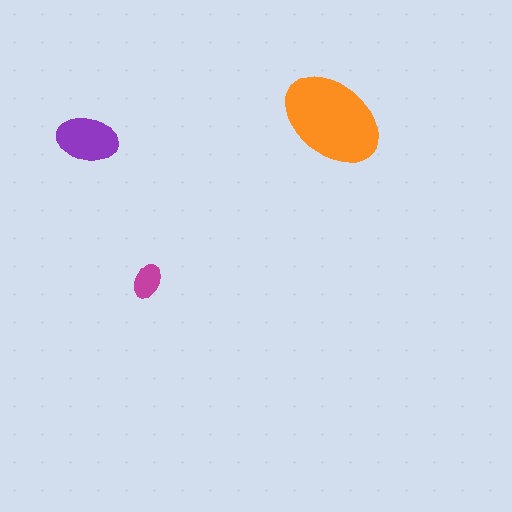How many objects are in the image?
There are 3 objects in the image.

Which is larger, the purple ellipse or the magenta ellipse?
The purple one.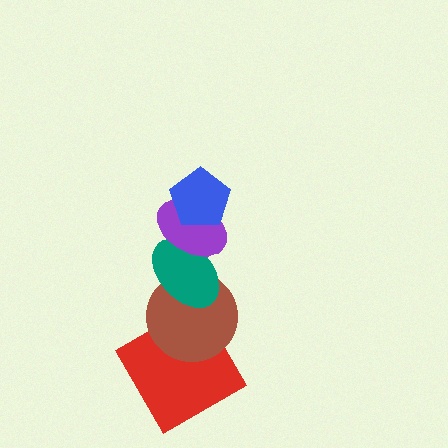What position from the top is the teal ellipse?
The teal ellipse is 3rd from the top.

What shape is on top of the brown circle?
The teal ellipse is on top of the brown circle.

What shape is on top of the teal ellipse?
The purple ellipse is on top of the teal ellipse.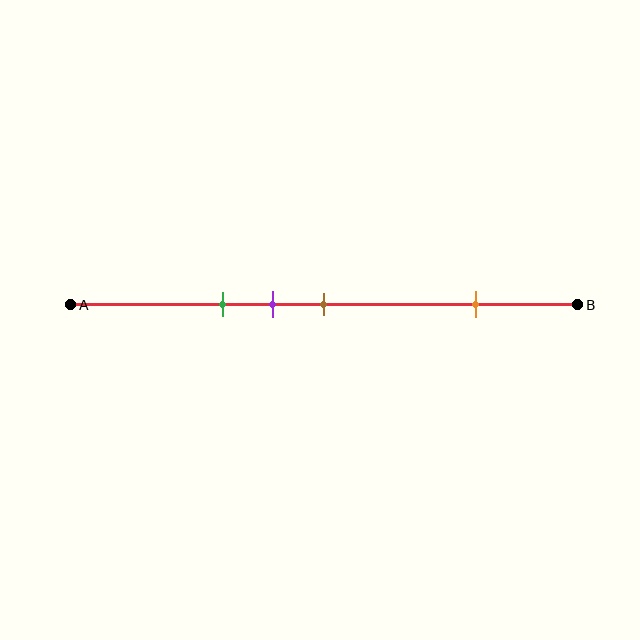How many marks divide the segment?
There are 4 marks dividing the segment.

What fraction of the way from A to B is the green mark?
The green mark is approximately 30% (0.3) of the way from A to B.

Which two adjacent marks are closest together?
The purple and brown marks are the closest adjacent pair.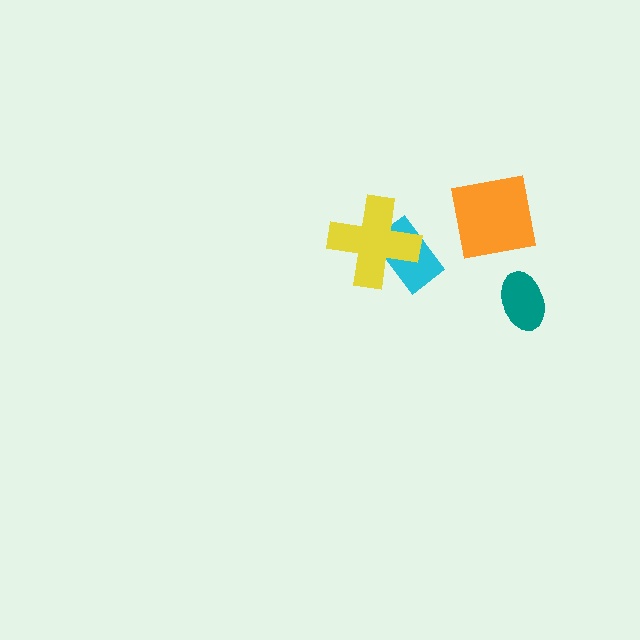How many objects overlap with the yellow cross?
1 object overlaps with the yellow cross.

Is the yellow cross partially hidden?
No, no other shape covers it.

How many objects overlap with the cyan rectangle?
1 object overlaps with the cyan rectangle.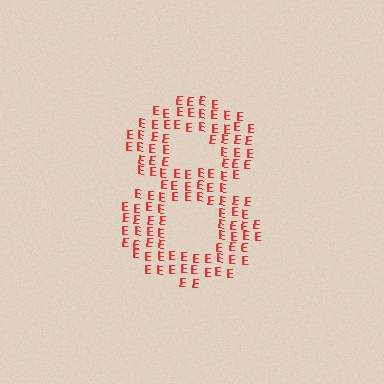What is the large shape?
The large shape is the digit 8.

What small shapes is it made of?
It is made of small letter E's.